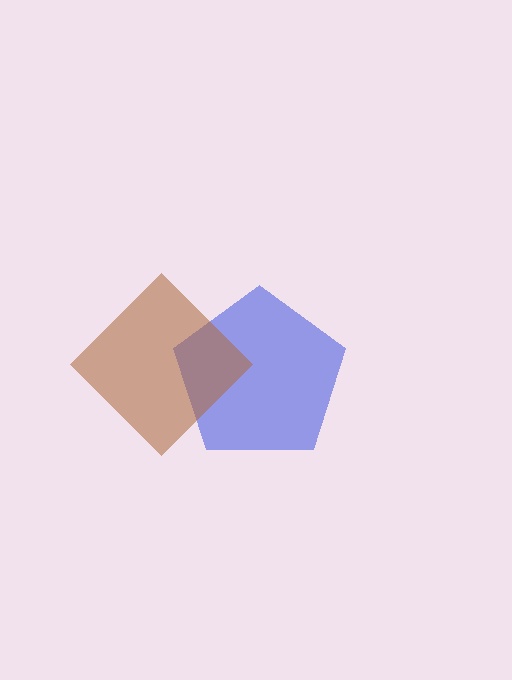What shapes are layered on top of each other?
The layered shapes are: a blue pentagon, a brown diamond.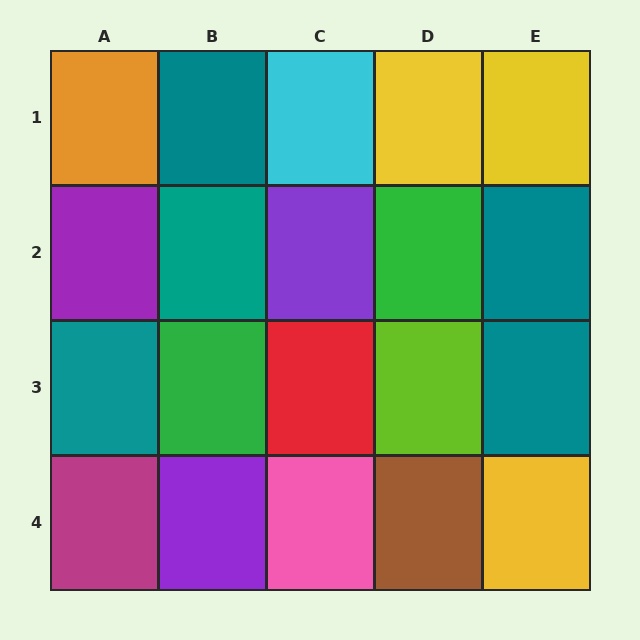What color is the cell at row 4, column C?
Pink.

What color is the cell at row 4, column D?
Brown.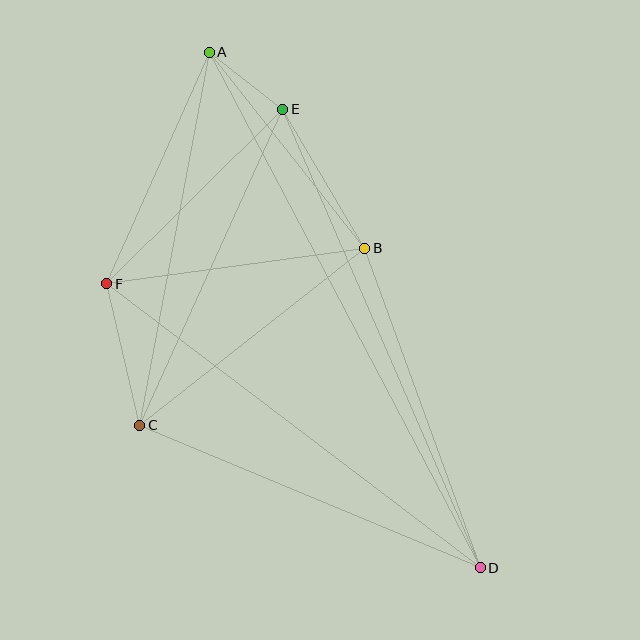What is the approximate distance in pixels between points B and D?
The distance between B and D is approximately 340 pixels.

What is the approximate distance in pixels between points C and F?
The distance between C and F is approximately 145 pixels.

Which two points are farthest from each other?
Points A and D are farthest from each other.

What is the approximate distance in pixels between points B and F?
The distance between B and F is approximately 260 pixels.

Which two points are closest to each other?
Points A and E are closest to each other.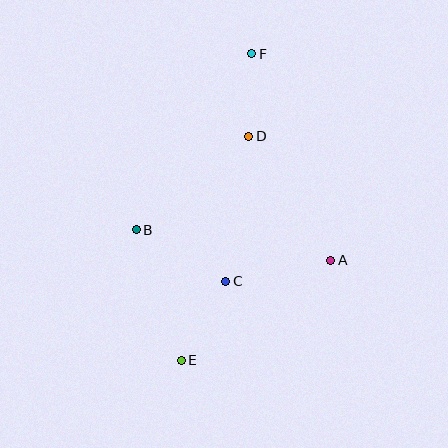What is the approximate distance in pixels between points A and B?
The distance between A and B is approximately 197 pixels.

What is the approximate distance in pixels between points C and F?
The distance between C and F is approximately 229 pixels.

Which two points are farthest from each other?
Points E and F are farthest from each other.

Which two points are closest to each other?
Points D and F are closest to each other.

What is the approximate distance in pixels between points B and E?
The distance between B and E is approximately 138 pixels.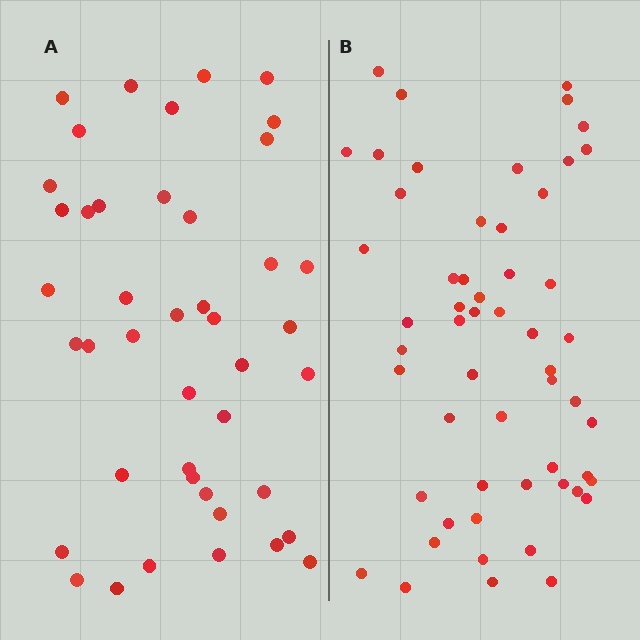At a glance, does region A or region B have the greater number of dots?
Region B (the right region) has more dots.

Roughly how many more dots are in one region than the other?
Region B has roughly 12 or so more dots than region A.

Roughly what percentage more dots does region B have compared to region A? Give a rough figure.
About 30% more.